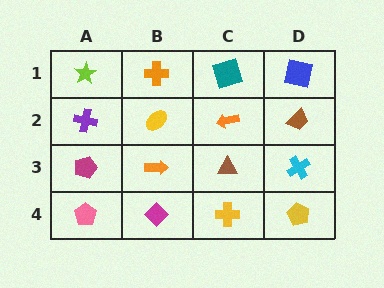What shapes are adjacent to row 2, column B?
An orange cross (row 1, column B), an orange arrow (row 3, column B), a purple cross (row 2, column A), an orange arrow (row 2, column C).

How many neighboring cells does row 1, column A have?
2.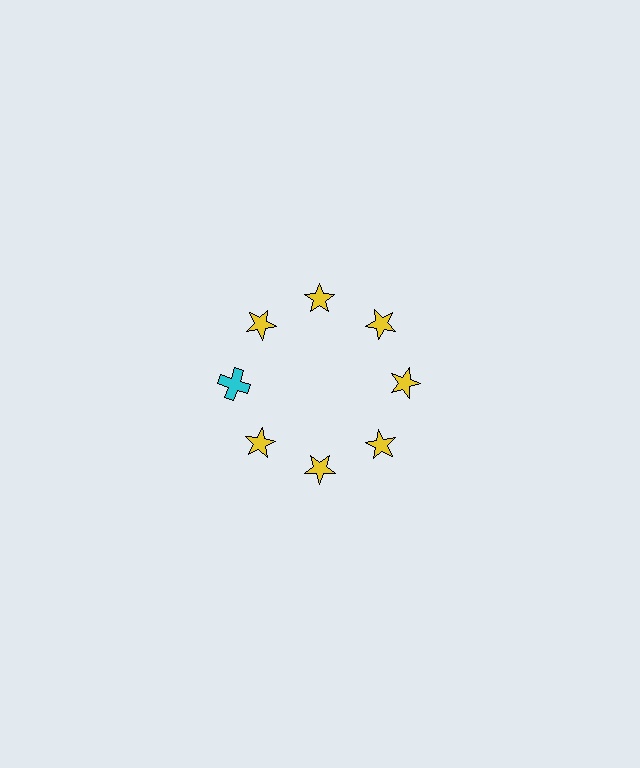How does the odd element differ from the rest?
It differs in both color (cyan instead of yellow) and shape (cross instead of star).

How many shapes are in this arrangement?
There are 8 shapes arranged in a ring pattern.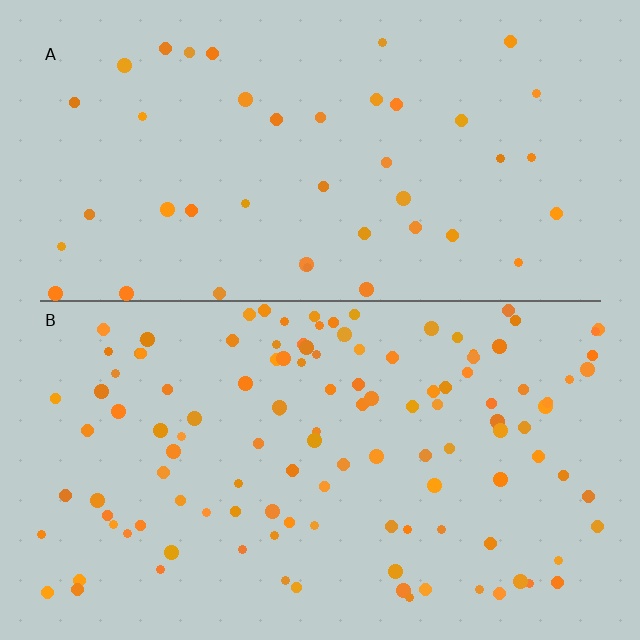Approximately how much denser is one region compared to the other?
Approximately 2.8× — region B over region A.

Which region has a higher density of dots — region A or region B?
B (the bottom).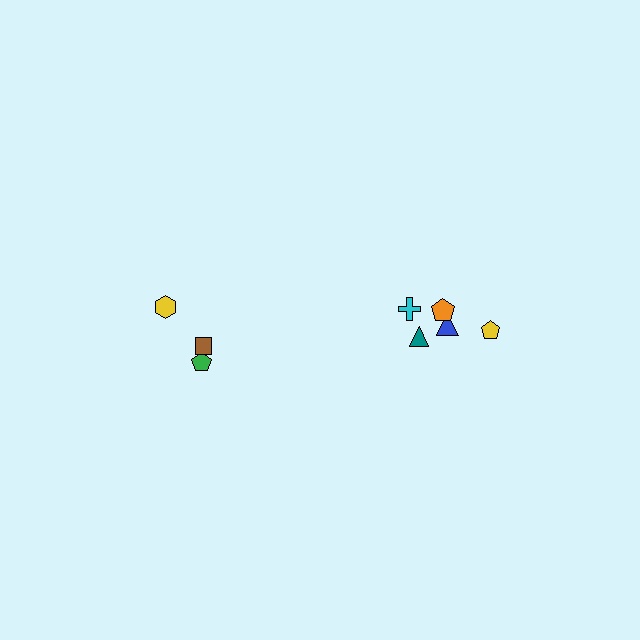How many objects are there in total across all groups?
There are 8 objects.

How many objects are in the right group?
There are 5 objects.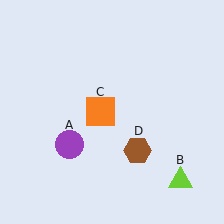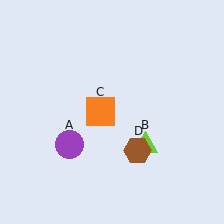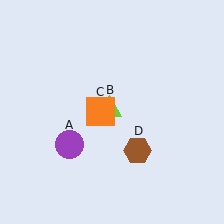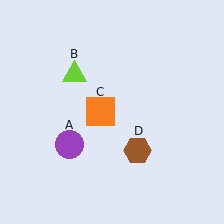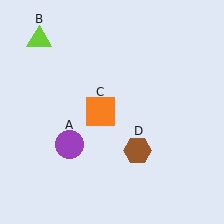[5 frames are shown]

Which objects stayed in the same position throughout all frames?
Purple circle (object A) and orange square (object C) and brown hexagon (object D) remained stationary.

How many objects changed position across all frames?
1 object changed position: lime triangle (object B).